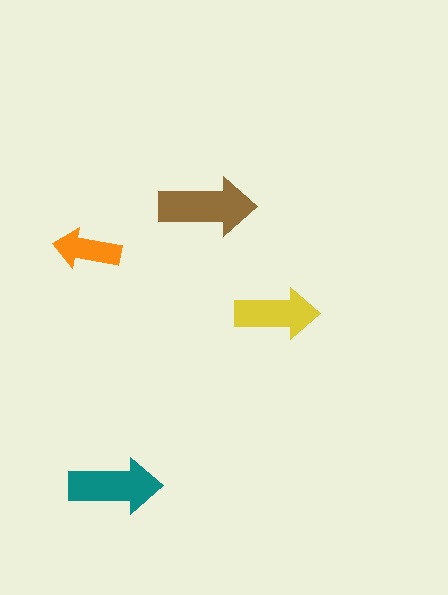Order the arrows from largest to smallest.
the brown one, the teal one, the yellow one, the orange one.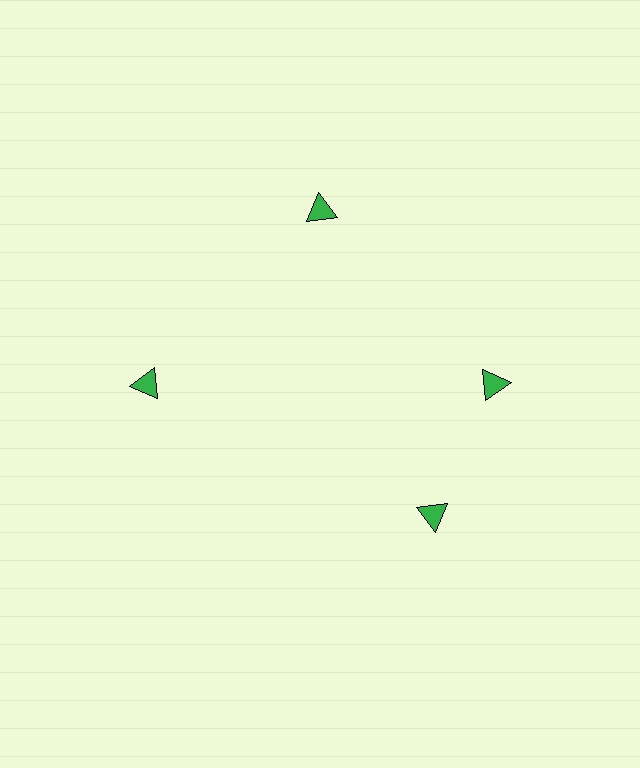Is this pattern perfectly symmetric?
No. The 4 green triangles are arranged in a ring, but one element near the 6 o'clock position is rotated out of alignment along the ring, breaking the 4-fold rotational symmetry.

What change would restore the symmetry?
The symmetry would be restored by rotating it back into even spacing with its neighbors so that all 4 triangles sit at equal angles and equal distance from the center.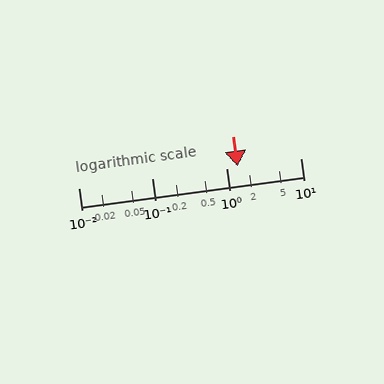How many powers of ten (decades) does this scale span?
The scale spans 3 decades, from 0.01 to 10.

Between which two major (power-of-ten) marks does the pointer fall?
The pointer is between 1 and 10.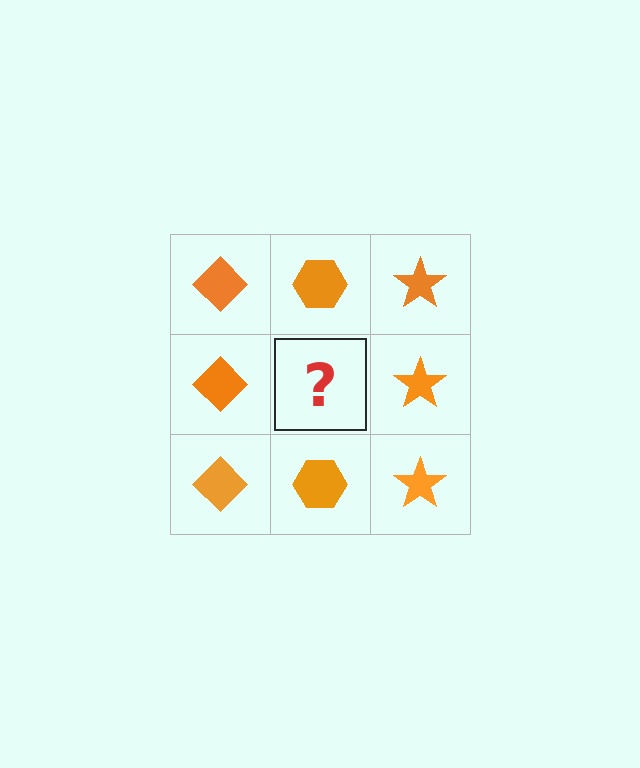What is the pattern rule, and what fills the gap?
The rule is that each column has a consistent shape. The gap should be filled with an orange hexagon.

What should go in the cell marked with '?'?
The missing cell should contain an orange hexagon.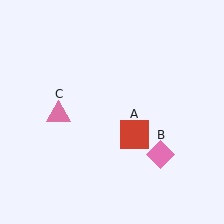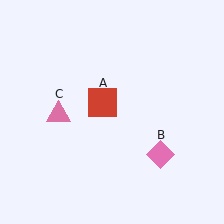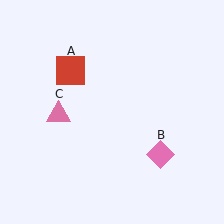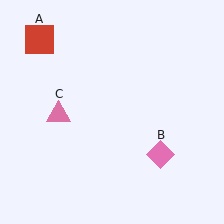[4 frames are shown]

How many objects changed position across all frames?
1 object changed position: red square (object A).